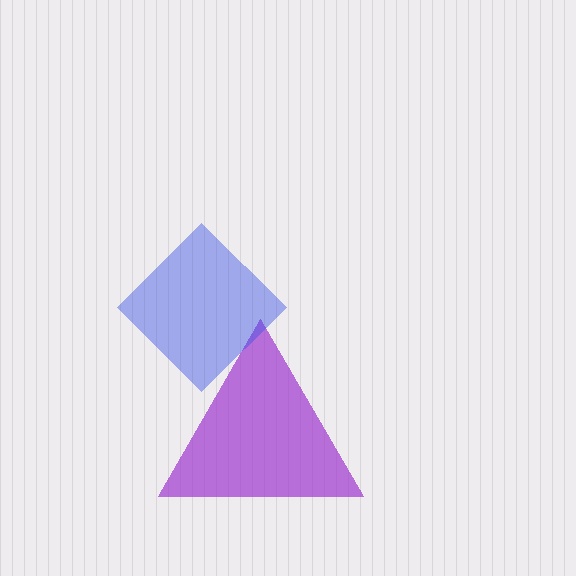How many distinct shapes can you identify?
There are 2 distinct shapes: a purple triangle, a blue diamond.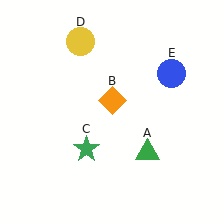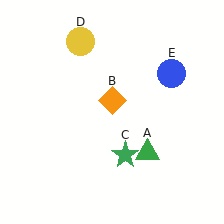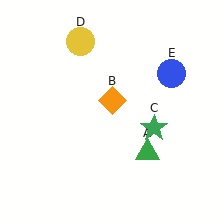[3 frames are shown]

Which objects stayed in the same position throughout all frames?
Green triangle (object A) and orange diamond (object B) and yellow circle (object D) and blue circle (object E) remained stationary.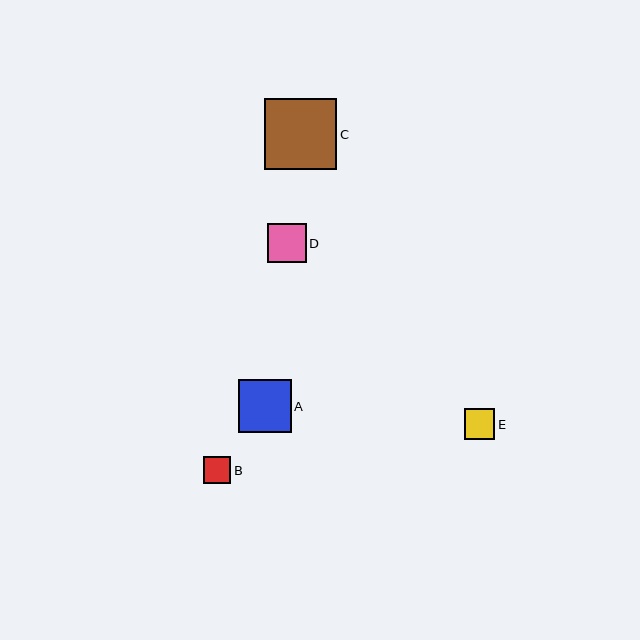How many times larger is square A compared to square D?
Square A is approximately 1.4 times the size of square D.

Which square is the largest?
Square C is the largest with a size of approximately 72 pixels.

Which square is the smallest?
Square B is the smallest with a size of approximately 27 pixels.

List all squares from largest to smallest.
From largest to smallest: C, A, D, E, B.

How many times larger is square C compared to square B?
Square C is approximately 2.7 times the size of square B.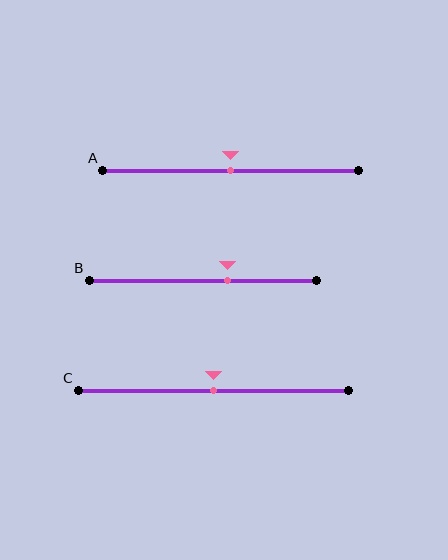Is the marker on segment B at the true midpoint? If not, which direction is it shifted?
No, the marker on segment B is shifted to the right by about 11% of the segment length.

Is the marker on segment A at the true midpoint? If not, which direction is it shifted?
Yes, the marker on segment A is at the true midpoint.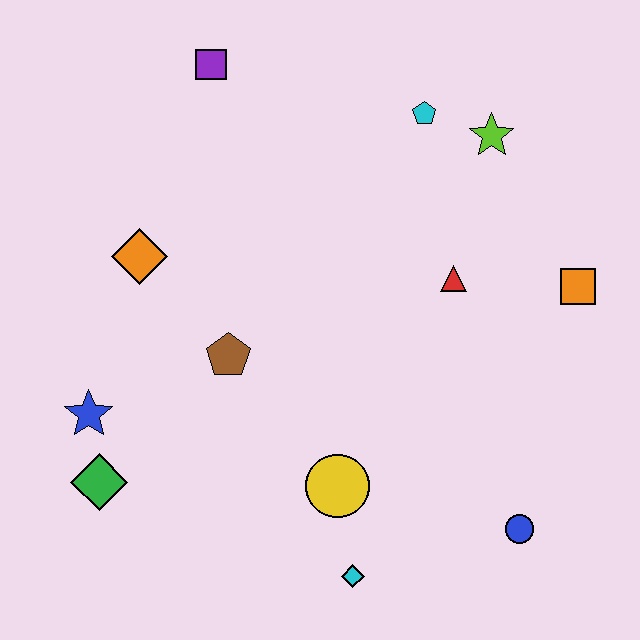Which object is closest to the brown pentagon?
The orange diamond is closest to the brown pentagon.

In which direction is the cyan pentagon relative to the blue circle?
The cyan pentagon is above the blue circle.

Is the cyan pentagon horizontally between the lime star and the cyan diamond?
Yes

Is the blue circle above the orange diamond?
No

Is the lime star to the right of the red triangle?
Yes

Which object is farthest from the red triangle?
The green diamond is farthest from the red triangle.